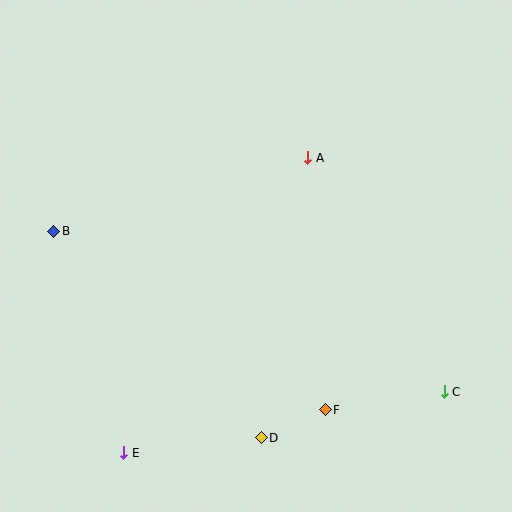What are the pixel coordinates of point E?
Point E is at (124, 453).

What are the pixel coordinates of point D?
Point D is at (261, 438).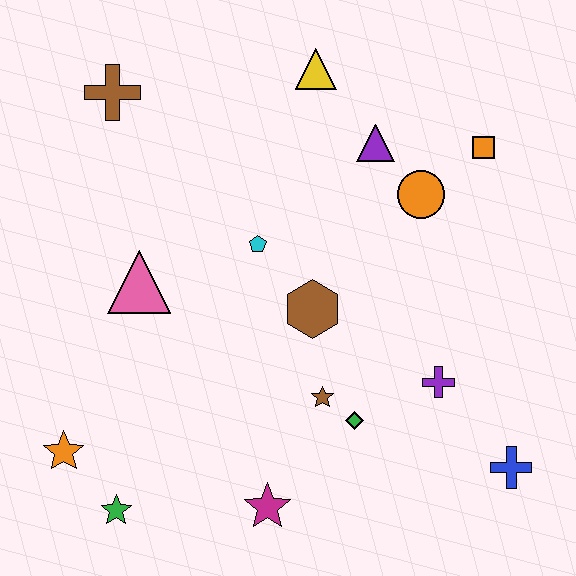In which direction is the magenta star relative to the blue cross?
The magenta star is to the left of the blue cross.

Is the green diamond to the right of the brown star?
Yes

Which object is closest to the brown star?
The green diamond is closest to the brown star.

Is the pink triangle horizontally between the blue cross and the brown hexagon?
No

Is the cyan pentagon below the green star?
No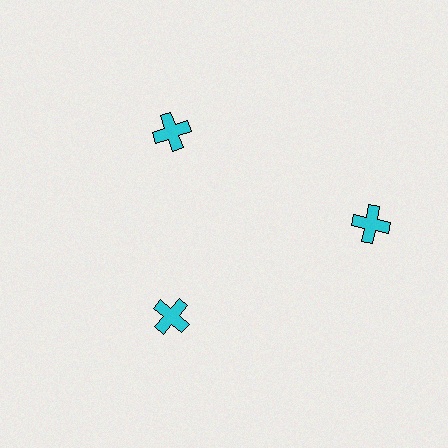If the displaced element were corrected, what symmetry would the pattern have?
It would have 3-fold rotational symmetry — the pattern would map onto itself every 120 degrees.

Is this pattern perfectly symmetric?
No. The 3 cyan crosses are arranged in a ring, but one element near the 3 o'clock position is pushed outward from the center, breaking the 3-fold rotational symmetry.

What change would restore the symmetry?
The symmetry would be restored by moving it inward, back onto the ring so that all 3 crosses sit at equal angles and equal distance from the center.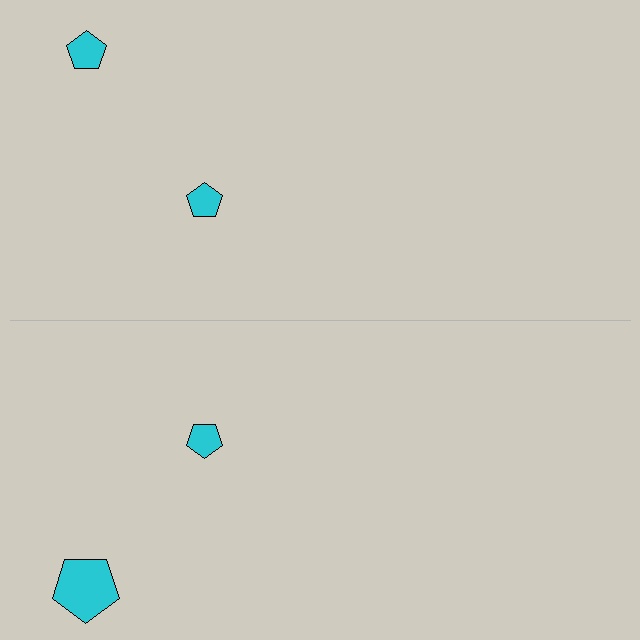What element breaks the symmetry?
The cyan pentagon on the bottom side has a different size than its mirror counterpart.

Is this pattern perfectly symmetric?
No, the pattern is not perfectly symmetric. The cyan pentagon on the bottom side has a different size than its mirror counterpart.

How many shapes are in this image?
There are 4 shapes in this image.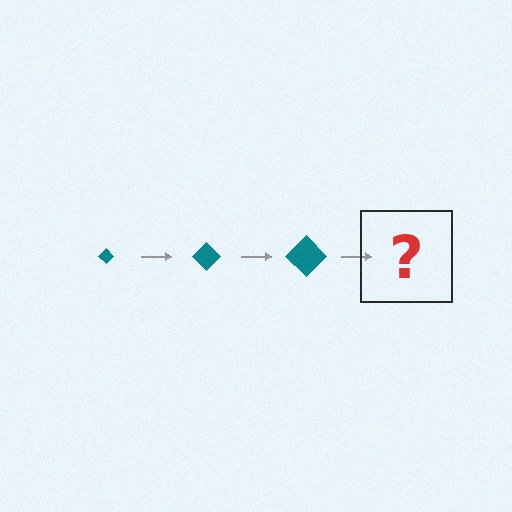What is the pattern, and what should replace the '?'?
The pattern is that the diamond gets progressively larger each step. The '?' should be a teal diamond, larger than the previous one.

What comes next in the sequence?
The next element should be a teal diamond, larger than the previous one.